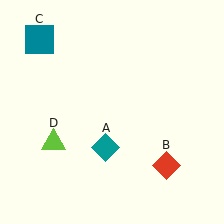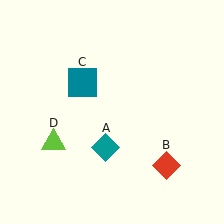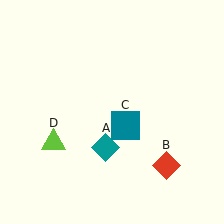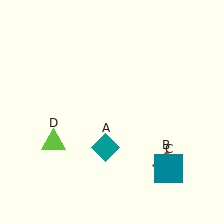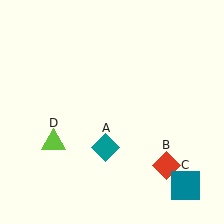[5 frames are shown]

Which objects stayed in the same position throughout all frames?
Teal diamond (object A) and red diamond (object B) and lime triangle (object D) remained stationary.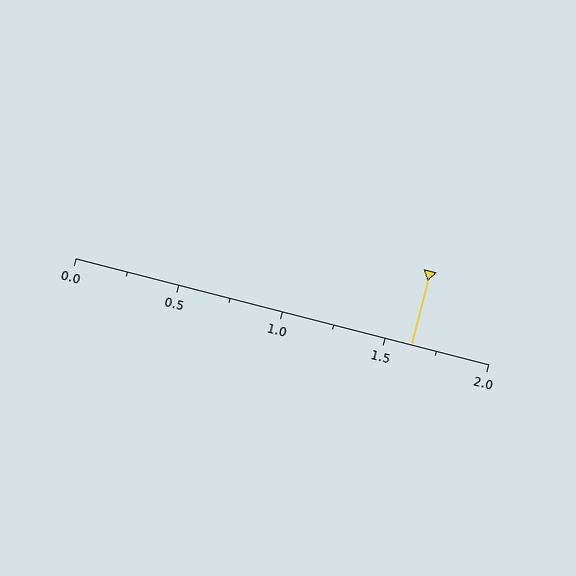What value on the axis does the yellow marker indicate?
The marker indicates approximately 1.62.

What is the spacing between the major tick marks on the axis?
The major ticks are spaced 0.5 apart.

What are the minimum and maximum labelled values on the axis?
The axis runs from 0.0 to 2.0.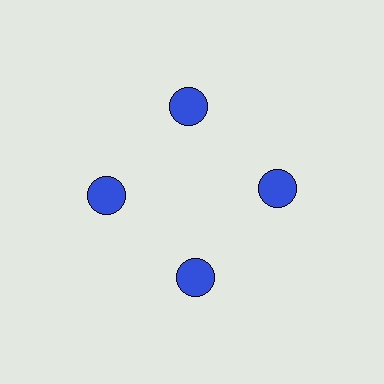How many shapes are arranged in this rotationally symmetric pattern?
There are 4 shapes, arranged in 4 groups of 1.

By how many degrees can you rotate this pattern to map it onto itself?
The pattern maps onto itself every 90 degrees of rotation.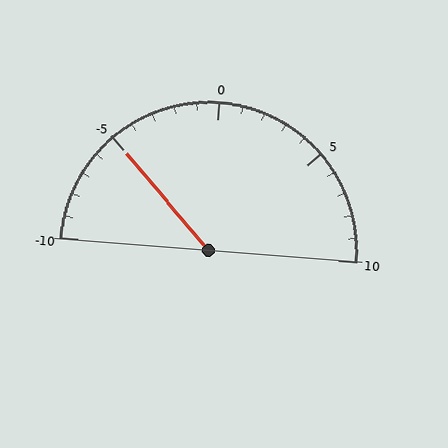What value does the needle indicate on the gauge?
The needle indicates approximately -5.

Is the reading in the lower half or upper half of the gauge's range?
The reading is in the lower half of the range (-10 to 10).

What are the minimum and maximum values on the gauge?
The gauge ranges from -10 to 10.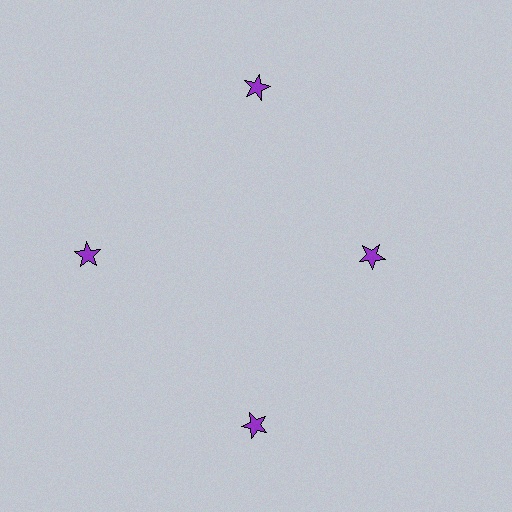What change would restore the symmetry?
The symmetry would be restored by moving it outward, back onto the ring so that all 4 stars sit at equal angles and equal distance from the center.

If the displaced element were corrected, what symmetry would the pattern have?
It would have 4-fold rotational symmetry — the pattern would map onto itself every 90 degrees.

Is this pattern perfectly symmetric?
No. The 4 purple stars are arranged in a ring, but one element near the 3 o'clock position is pulled inward toward the center, breaking the 4-fold rotational symmetry.